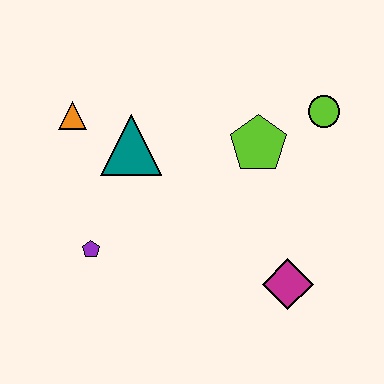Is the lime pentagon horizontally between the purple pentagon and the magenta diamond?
Yes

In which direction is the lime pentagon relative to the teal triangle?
The lime pentagon is to the right of the teal triangle.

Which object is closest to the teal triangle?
The orange triangle is closest to the teal triangle.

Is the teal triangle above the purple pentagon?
Yes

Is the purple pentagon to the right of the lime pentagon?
No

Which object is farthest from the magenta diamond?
The orange triangle is farthest from the magenta diamond.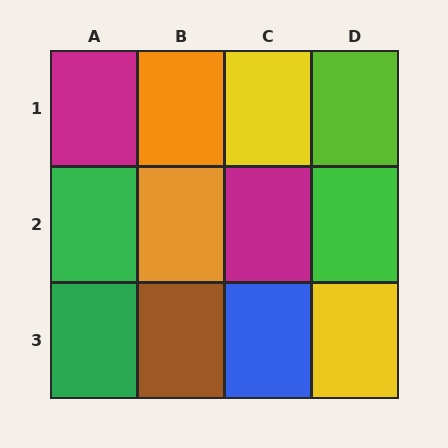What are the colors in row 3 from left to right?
Green, brown, blue, yellow.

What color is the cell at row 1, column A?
Magenta.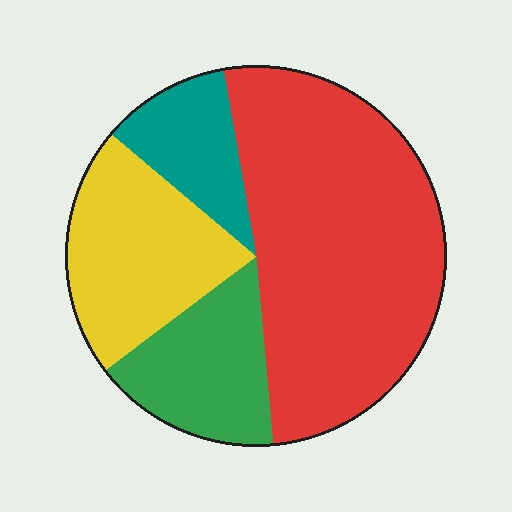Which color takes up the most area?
Red, at roughly 50%.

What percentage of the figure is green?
Green covers around 15% of the figure.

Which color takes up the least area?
Teal, at roughly 10%.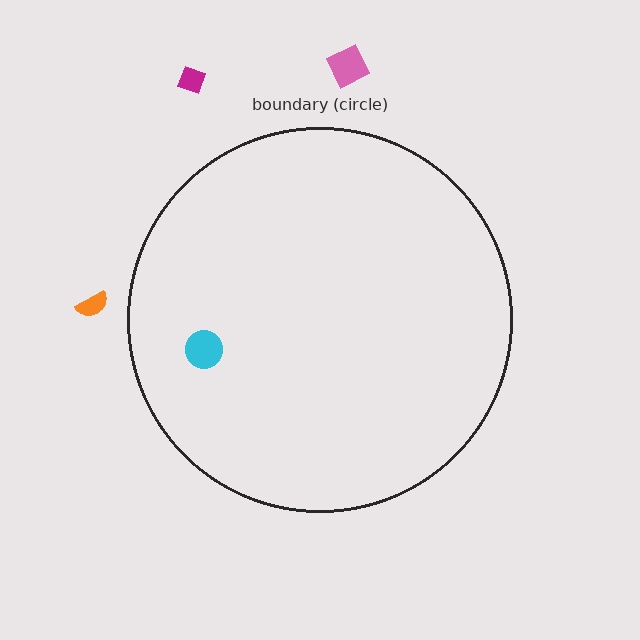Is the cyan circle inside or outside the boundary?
Inside.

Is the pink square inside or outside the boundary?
Outside.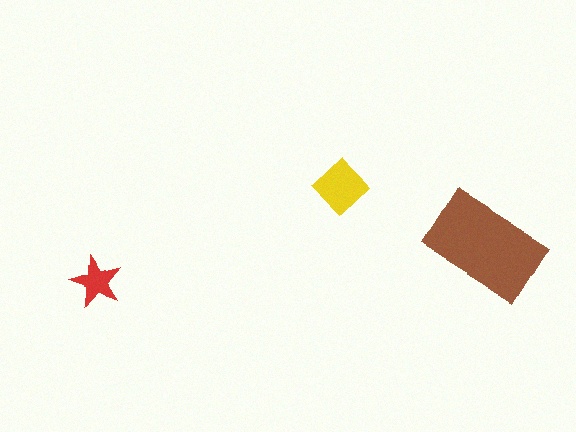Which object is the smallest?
The red star.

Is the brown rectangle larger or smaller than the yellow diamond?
Larger.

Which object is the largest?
The brown rectangle.